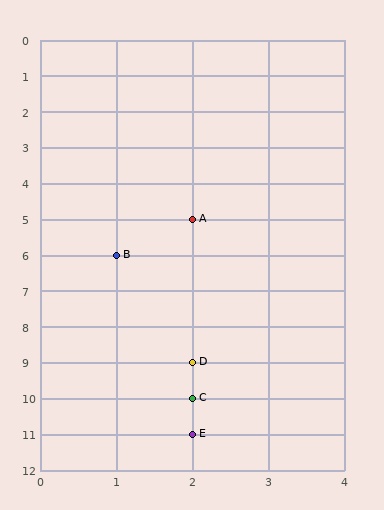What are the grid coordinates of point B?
Point B is at grid coordinates (1, 6).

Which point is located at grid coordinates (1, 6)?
Point B is at (1, 6).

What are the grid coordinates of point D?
Point D is at grid coordinates (2, 9).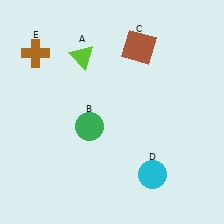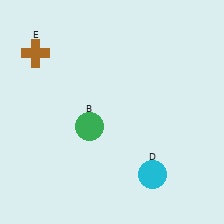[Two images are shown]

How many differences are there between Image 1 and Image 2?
There are 2 differences between the two images.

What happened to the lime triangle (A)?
The lime triangle (A) was removed in Image 2. It was in the top-left area of Image 1.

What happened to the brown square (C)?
The brown square (C) was removed in Image 2. It was in the top-right area of Image 1.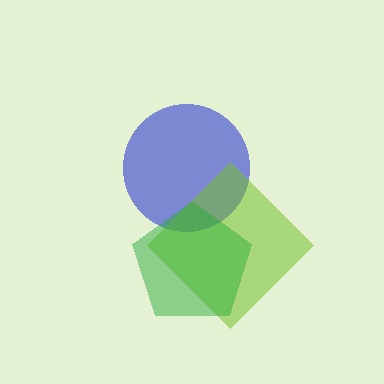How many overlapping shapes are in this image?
There are 3 overlapping shapes in the image.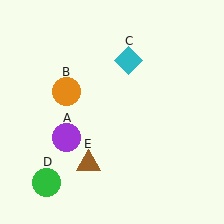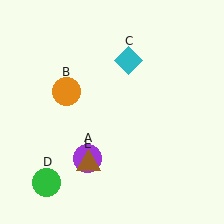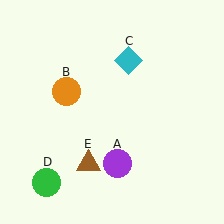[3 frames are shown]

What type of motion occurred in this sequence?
The purple circle (object A) rotated counterclockwise around the center of the scene.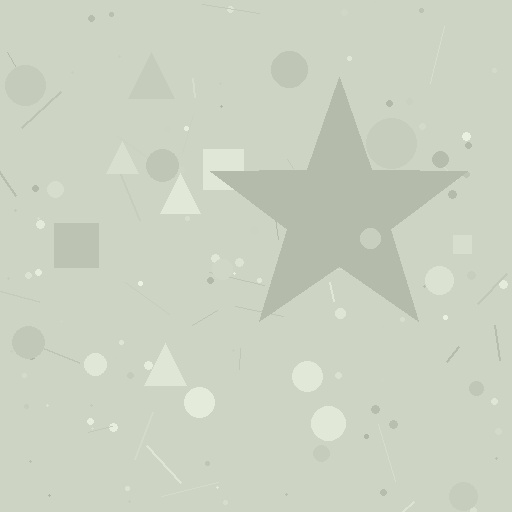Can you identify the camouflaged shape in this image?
The camouflaged shape is a star.